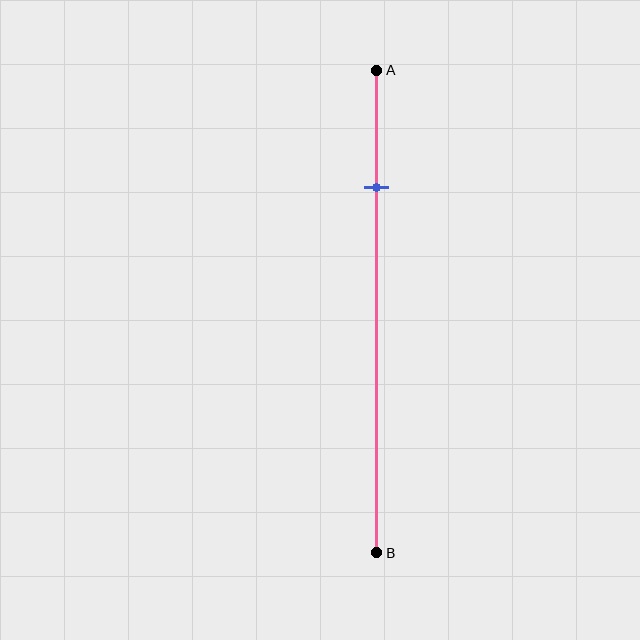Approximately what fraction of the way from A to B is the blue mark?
The blue mark is approximately 25% of the way from A to B.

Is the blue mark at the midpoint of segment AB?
No, the mark is at about 25% from A, not at the 50% midpoint.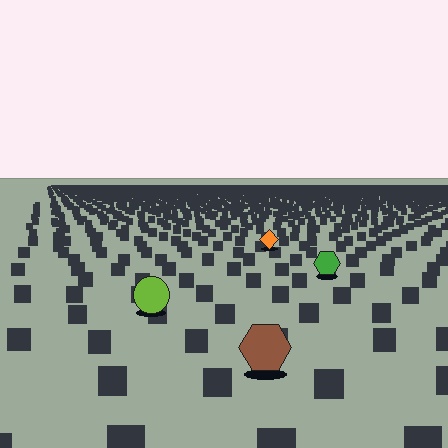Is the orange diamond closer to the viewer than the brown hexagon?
No. The brown hexagon is closer — you can tell from the texture gradient: the ground texture is coarser near it.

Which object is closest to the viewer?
The brown hexagon is closest. The texture marks near it are larger and more spread out.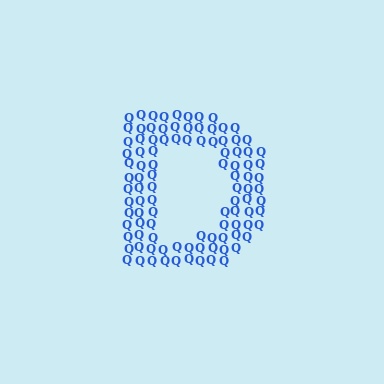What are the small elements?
The small elements are letter Q's.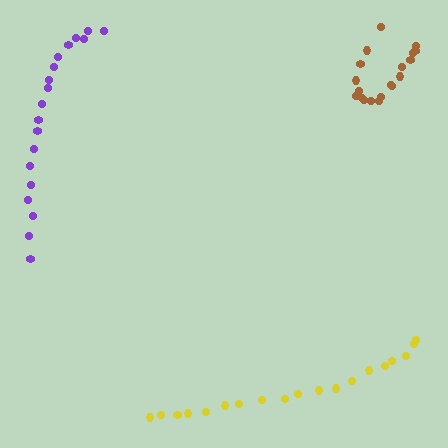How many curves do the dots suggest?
There are 3 distinct paths.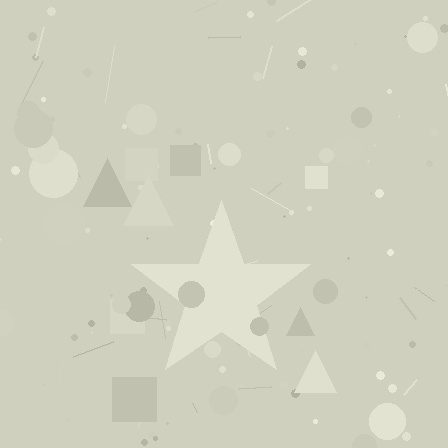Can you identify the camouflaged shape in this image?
The camouflaged shape is a star.